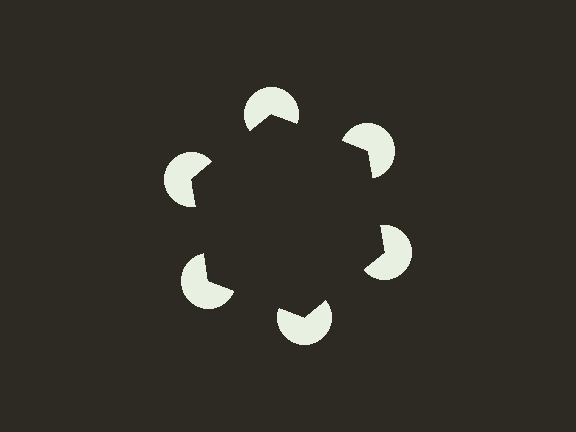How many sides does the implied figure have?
6 sides.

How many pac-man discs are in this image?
There are 6 — one at each vertex of the illusory hexagon.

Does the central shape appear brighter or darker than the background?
It typically appears slightly darker than the background, even though no actual brightness change is drawn.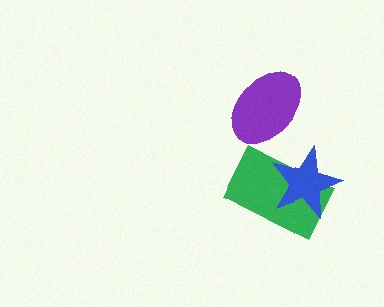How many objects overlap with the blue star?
1 object overlaps with the blue star.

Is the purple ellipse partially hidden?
No, no other shape covers it.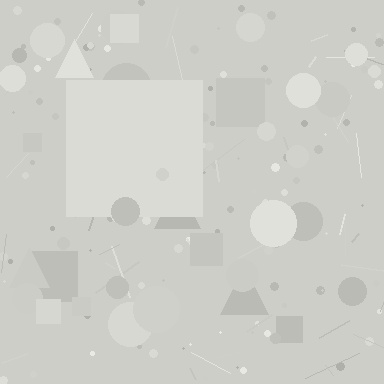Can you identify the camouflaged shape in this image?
The camouflaged shape is a square.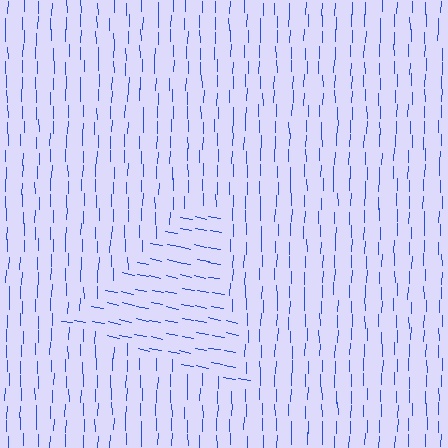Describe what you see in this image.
The image is filled with small blue line segments. A triangle region in the image has lines oriented differently from the surrounding lines, creating a visible texture boundary.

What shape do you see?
I see a triangle.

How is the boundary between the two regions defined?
The boundary is defined purely by a change in line orientation (approximately 79 degrees difference). All lines are the same color and thickness.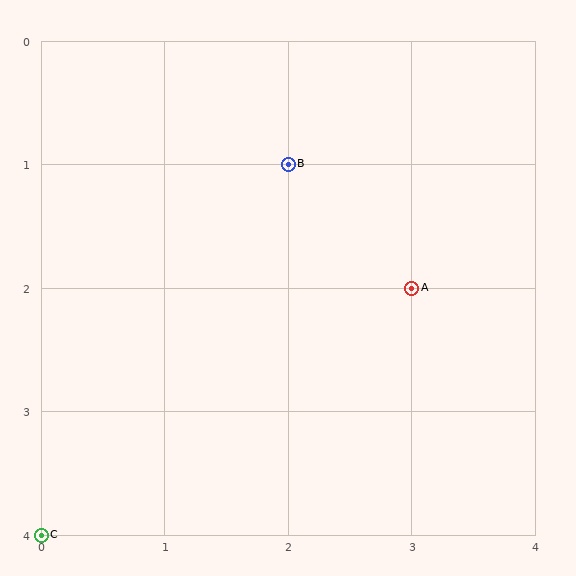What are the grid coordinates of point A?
Point A is at grid coordinates (3, 2).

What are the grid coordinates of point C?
Point C is at grid coordinates (0, 4).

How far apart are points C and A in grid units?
Points C and A are 3 columns and 2 rows apart (about 3.6 grid units diagonally).